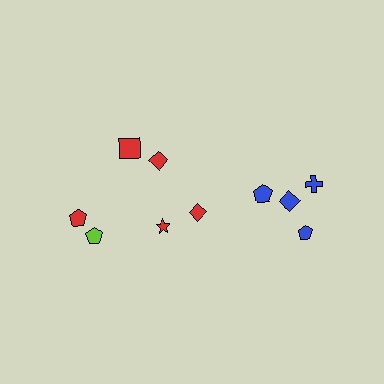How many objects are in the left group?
There are 6 objects.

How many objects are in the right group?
There are 4 objects.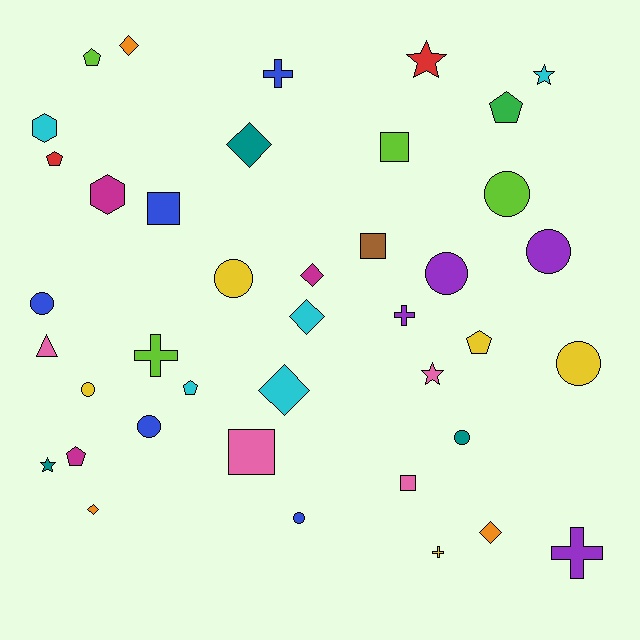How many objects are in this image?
There are 40 objects.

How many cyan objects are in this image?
There are 5 cyan objects.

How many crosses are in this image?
There are 5 crosses.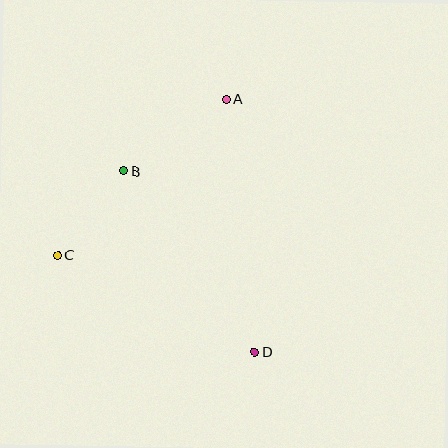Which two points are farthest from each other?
Points A and D are farthest from each other.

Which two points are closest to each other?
Points B and C are closest to each other.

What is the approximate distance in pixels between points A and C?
The distance between A and C is approximately 230 pixels.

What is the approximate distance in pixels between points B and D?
The distance between B and D is approximately 223 pixels.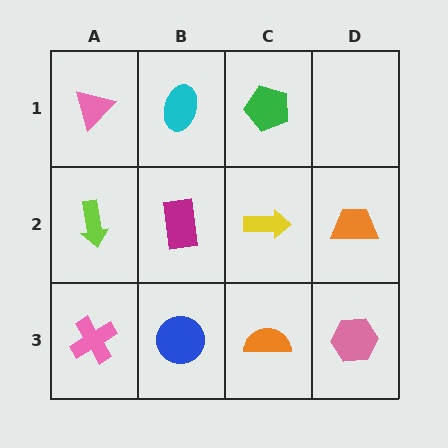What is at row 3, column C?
An orange semicircle.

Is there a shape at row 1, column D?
No, that cell is empty.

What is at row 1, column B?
A cyan ellipse.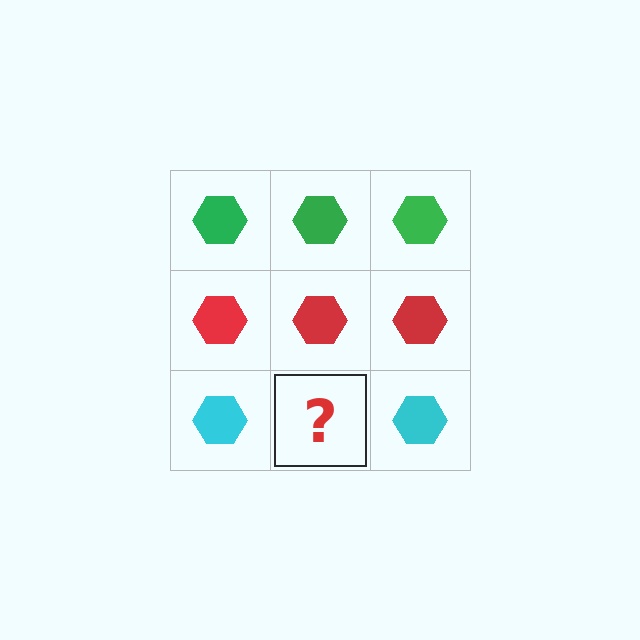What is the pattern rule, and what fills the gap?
The rule is that each row has a consistent color. The gap should be filled with a cyan hexagon.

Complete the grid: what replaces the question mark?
The question mark should be replaced with a cyan hexagon.